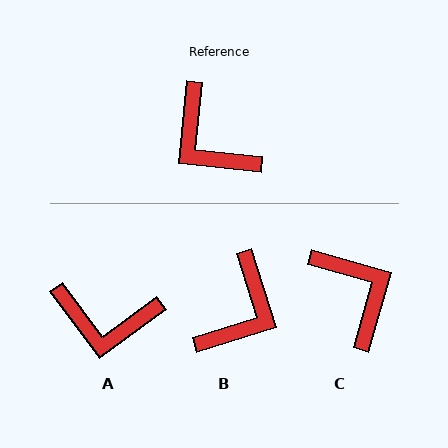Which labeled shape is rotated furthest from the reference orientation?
C, about 170 degrees away.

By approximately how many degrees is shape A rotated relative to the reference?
Approximately 43 degrees counter-clockwise.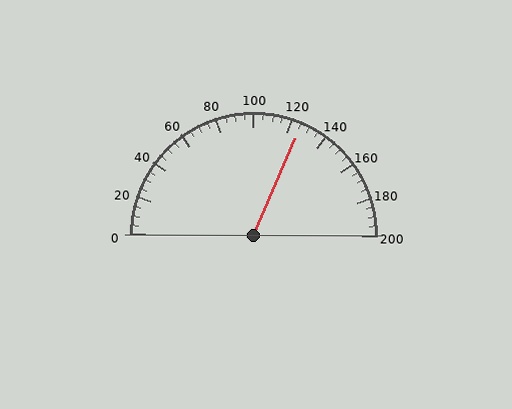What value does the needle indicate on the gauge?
The needle indicates approximately 125.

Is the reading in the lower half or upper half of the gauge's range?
The reading is in the upper half of the range (0 to 200).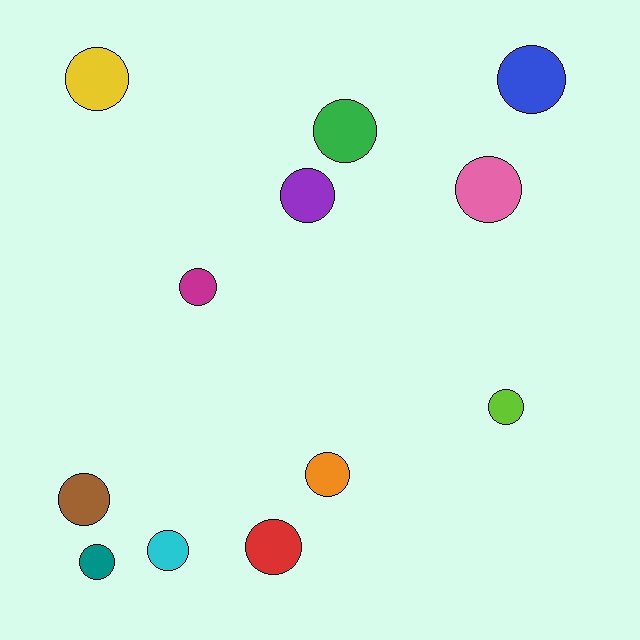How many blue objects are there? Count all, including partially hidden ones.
There is 1 blue object.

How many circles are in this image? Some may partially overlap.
There are 12 circles.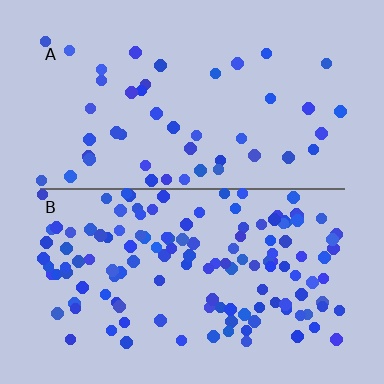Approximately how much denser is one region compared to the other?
Approximately 2.9× — region B over region A.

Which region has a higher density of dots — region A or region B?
B (the bottom).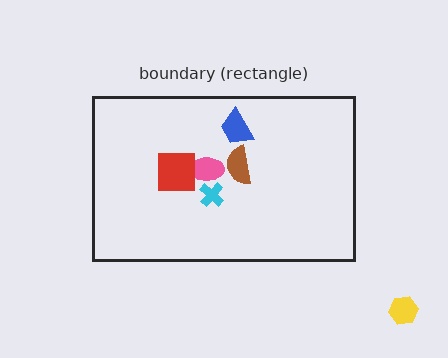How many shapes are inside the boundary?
5 inside, 1 outside.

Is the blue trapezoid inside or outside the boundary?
Inside.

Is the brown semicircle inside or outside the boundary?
Inside.